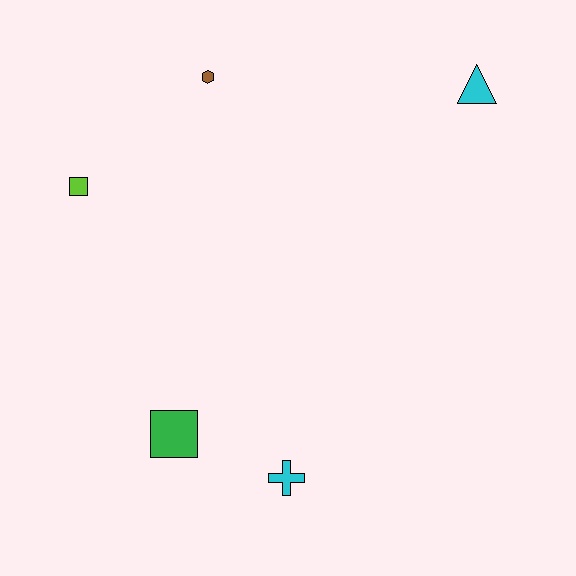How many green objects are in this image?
There is 1 green object.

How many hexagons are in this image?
There is 1 hexagon.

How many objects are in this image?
There are 5 objects.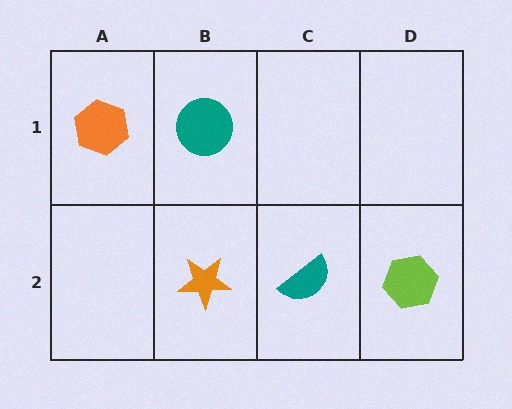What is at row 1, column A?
An orange hexagon.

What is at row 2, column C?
A teal semicircle.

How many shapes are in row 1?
2 shapes.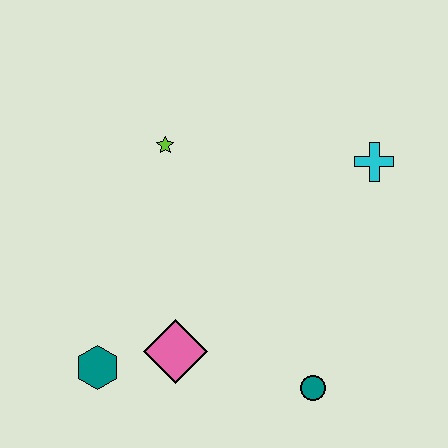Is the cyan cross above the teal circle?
Yes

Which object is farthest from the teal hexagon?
The cyan cross is farthest from the teal hexagon.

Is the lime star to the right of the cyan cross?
No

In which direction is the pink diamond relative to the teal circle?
The pink diamond is to the left of the teal circle.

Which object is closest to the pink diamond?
The teal hexagon is closest to the pink diamond.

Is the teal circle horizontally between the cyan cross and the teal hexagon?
Yes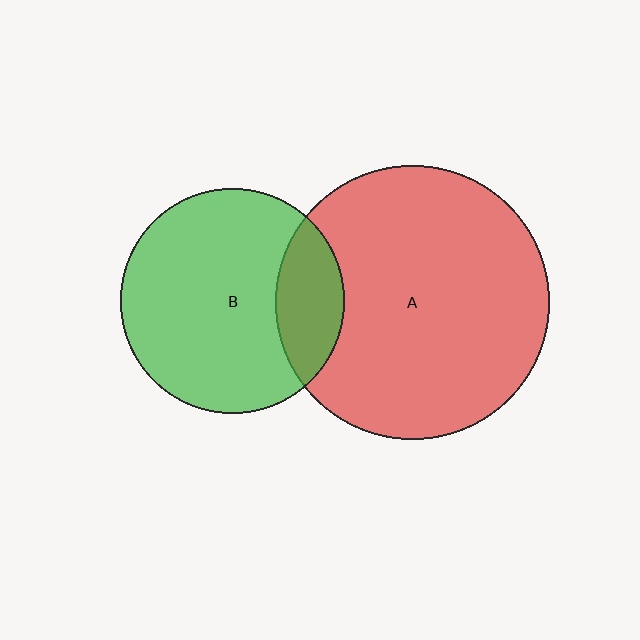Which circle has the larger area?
Circle A (red).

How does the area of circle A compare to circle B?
Approximately 1.5 times.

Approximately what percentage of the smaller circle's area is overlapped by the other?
Approximately 20%.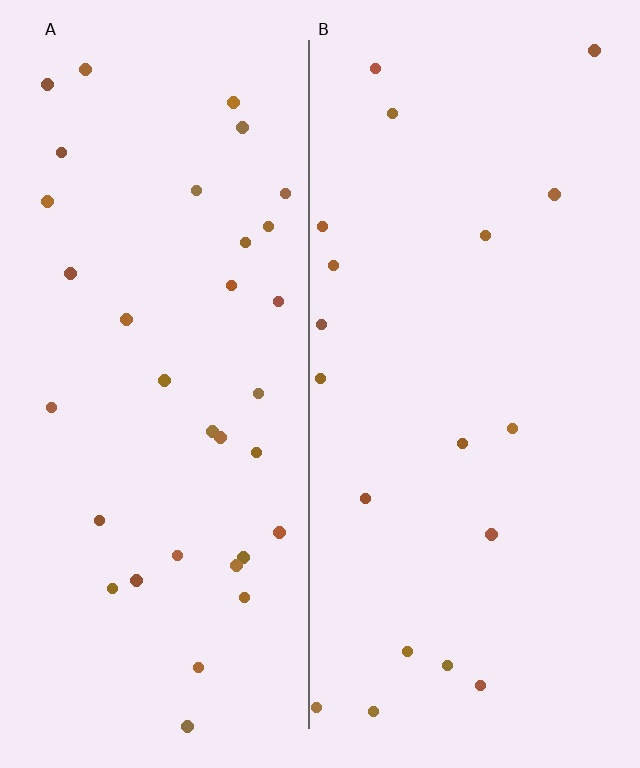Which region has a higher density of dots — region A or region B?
A (the left).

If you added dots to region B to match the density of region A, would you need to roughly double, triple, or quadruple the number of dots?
Approximately double.